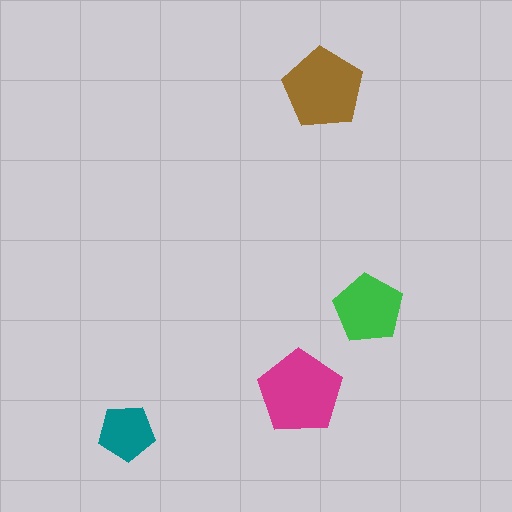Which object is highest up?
The brown pentagon is topmost.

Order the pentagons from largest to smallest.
the magenta one, the brown one, the green one, the teal one.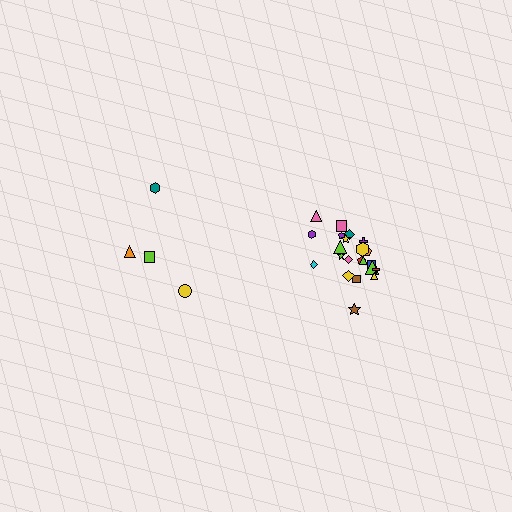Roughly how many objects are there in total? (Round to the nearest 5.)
Roughly 25 objects in total.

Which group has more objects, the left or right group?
The right group.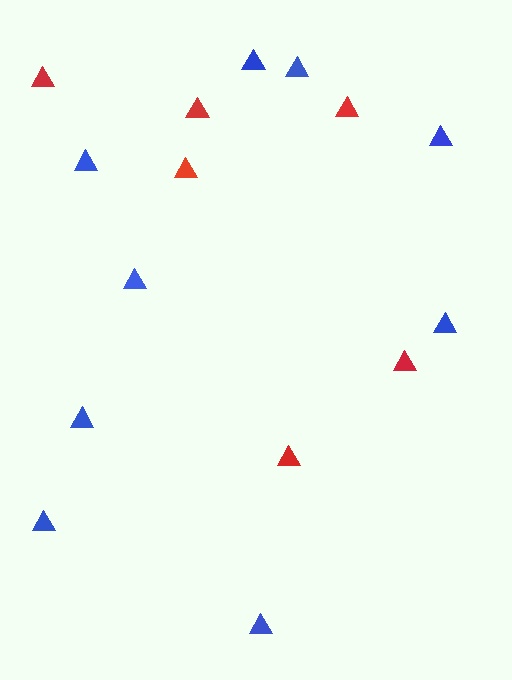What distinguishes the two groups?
There are 2 groups: one group of red triangles (6) and one group of blue triangles (9).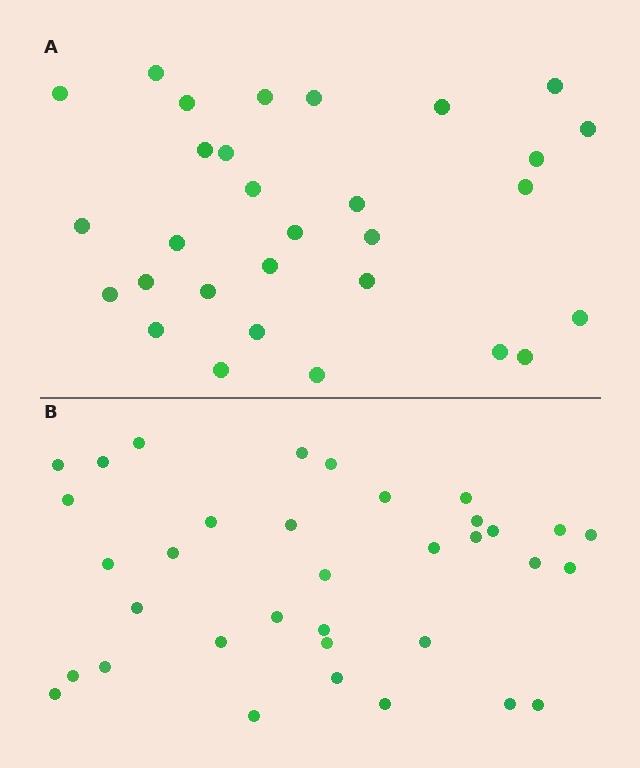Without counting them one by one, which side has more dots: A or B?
Region B (the bottom region) has more dots.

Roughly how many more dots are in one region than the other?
Region B has about 5 more dots than region A.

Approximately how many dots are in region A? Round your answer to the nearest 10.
About 30 dots.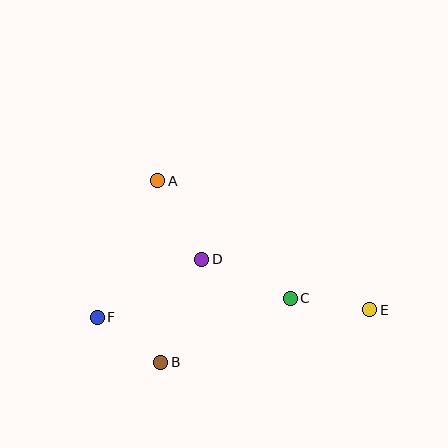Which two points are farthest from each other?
Points E and F are farthest from each other.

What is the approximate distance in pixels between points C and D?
The distance between C and D is approximately 97 pixels.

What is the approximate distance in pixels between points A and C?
The distance between A and C is approximately 177 pixels.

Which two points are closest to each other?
Points B and F are closest to each other.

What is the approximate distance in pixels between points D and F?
The distance between D and F is approximately 119 pixels.